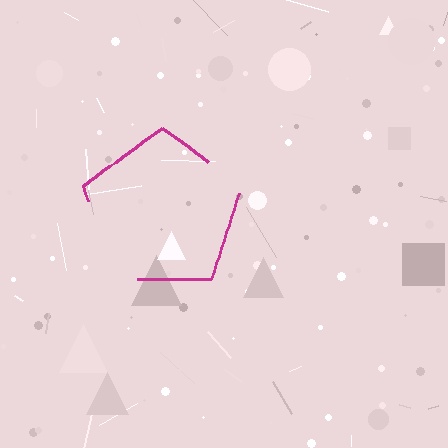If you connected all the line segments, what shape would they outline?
They would outline a pentagon.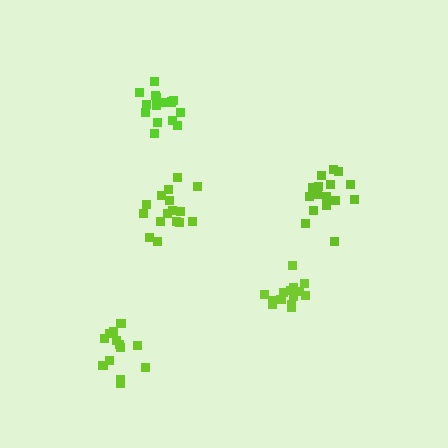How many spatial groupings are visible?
There are 5 spatial groupings.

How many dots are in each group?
Group 1: 16 dots, Group 2: 15 dots, Group 3: 15 dots, Group 4: 14 dots, Group 5: 16 dots (76 total).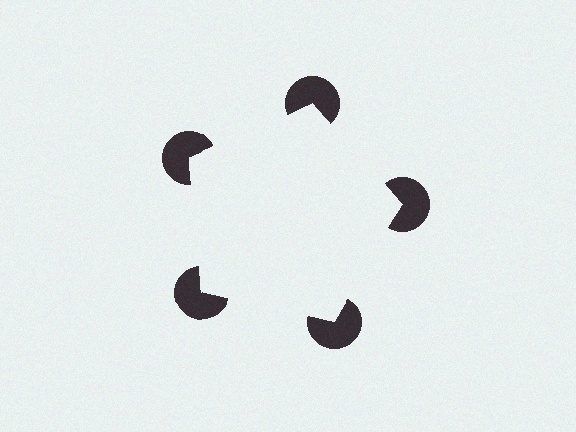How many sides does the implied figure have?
5 sides.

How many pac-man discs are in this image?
There are 5 — one at each vertex of the illusory pentagon.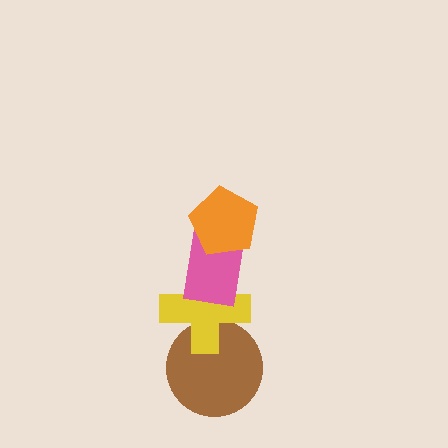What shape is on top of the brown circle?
The yellow cross is on top of the brown circle.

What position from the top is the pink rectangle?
The pink rectangle is 2nd from the top.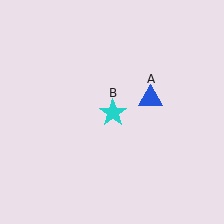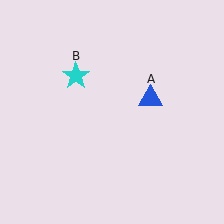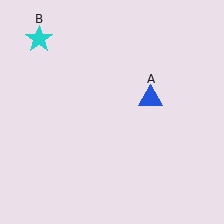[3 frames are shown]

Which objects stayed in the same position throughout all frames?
Blue triangle (object A) remained stationary.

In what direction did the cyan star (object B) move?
The cyan star (object B) moved up and to the left.